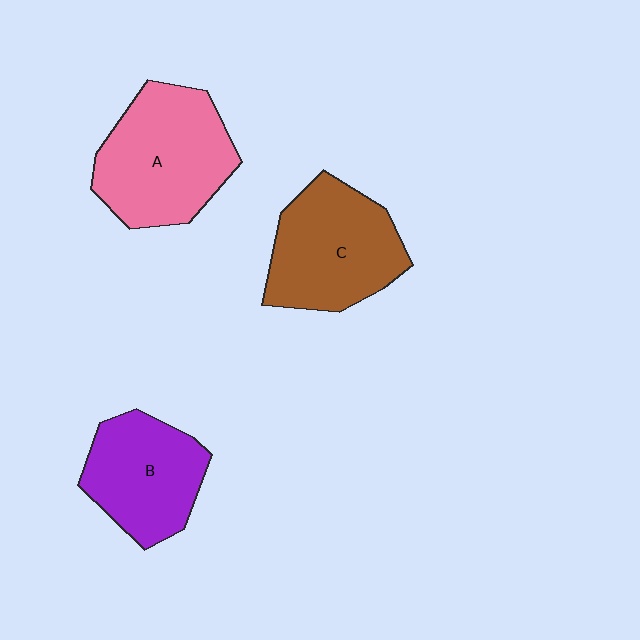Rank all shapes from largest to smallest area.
From largest to smallest: A (pink), C (brown), B (purple).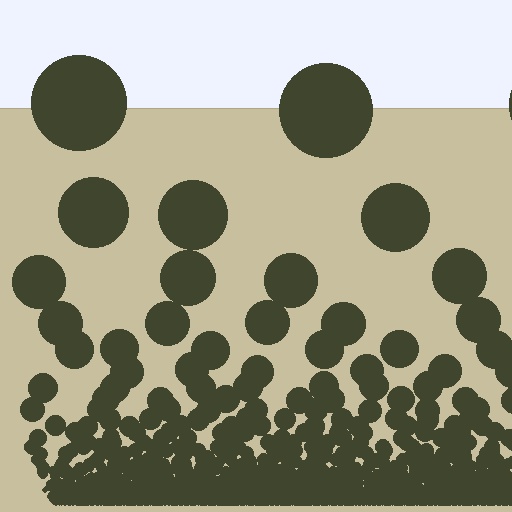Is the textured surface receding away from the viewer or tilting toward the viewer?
The surface appears to tilt toward the viewer. Texture elements get larger and sparser toward the top.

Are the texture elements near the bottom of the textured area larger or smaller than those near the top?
Smaller. The gradient is inverted — elements near the bottom are smaller and denser.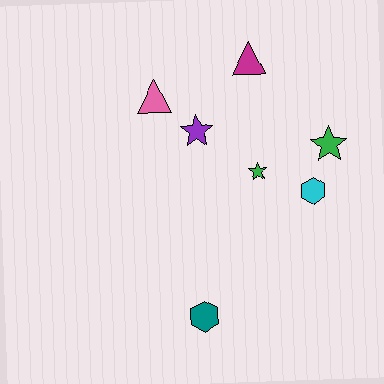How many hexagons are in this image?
There are 2 hexagons.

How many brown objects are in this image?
There are no brown objects.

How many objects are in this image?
There are 7 objects.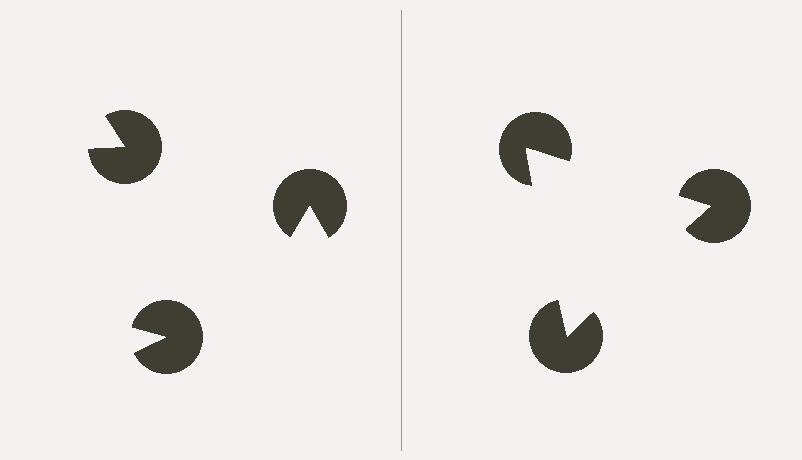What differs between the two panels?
The pac-man discs are positioned identically on both sides; only the wedge orientations differ. On the right they align to a triangle; on the left they are misaligned.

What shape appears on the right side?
An illusory triangle.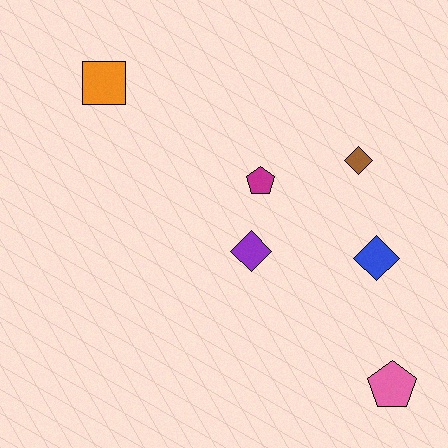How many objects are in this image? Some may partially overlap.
There are 6 objects.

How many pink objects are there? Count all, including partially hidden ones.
There is 1 pink object.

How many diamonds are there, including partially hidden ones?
There are 3 diamonds.